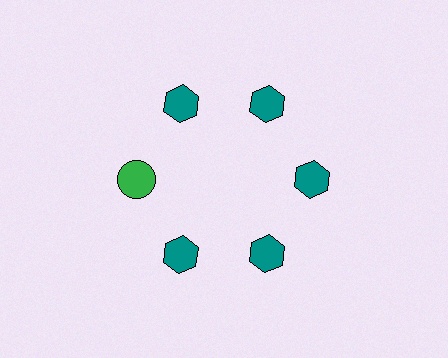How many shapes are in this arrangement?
There are 6 shapes arranged in a ring pattern.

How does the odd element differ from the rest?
It differs in both color (green instead of teal) and shape (circle instead of hexagon).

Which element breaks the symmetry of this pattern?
The green circle at roughly the 9 o'clock position breaks the symmetry. All other shapes are teal hexagons.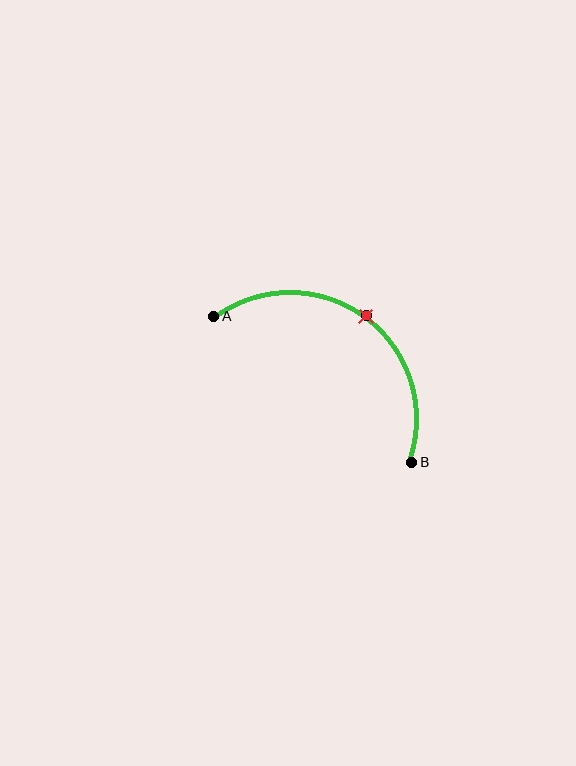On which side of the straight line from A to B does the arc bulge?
The arc bulges above and to the right of the straight line connecting A and B.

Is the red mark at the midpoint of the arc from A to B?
Yes. The red mark lies on the arc at equal arc-length from both A and B — it is the arc midpoint.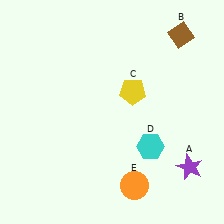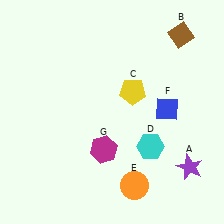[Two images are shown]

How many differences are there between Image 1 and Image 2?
There are 2 differences between the two images.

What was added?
A blue diamond (F), a magenta hexagon (G) were added in Image 2.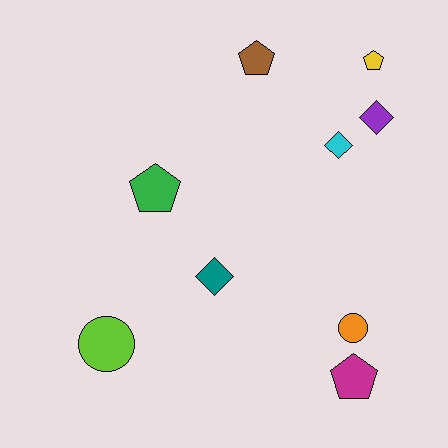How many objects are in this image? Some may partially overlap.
There are 9 objects.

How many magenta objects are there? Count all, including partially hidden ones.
There is 1 magenta object.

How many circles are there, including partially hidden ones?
There are 2 circles.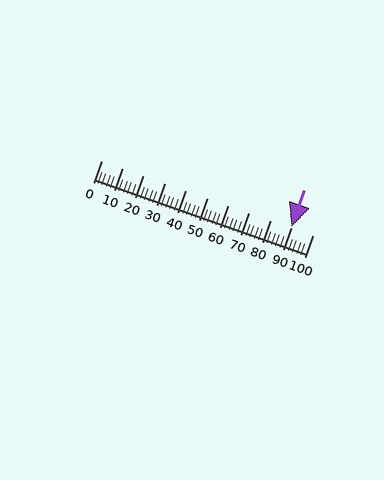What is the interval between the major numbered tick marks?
The major tick marks are spaced 10 units apart.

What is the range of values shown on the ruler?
The ruler shows values from 0 to 100.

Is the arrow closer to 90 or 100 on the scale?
The arrow is closer to 90.